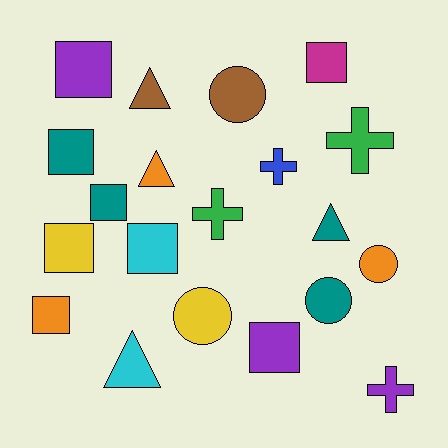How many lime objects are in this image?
There are no lime objects.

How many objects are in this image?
There are 20 objects.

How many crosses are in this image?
There are 4 crosses.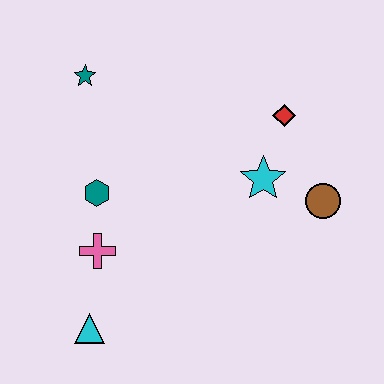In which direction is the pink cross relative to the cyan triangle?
The pink cross is above the cyan triangle.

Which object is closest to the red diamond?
The cyan star is closest to the red diamond.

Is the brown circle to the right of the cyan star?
Yes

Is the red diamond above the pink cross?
Yes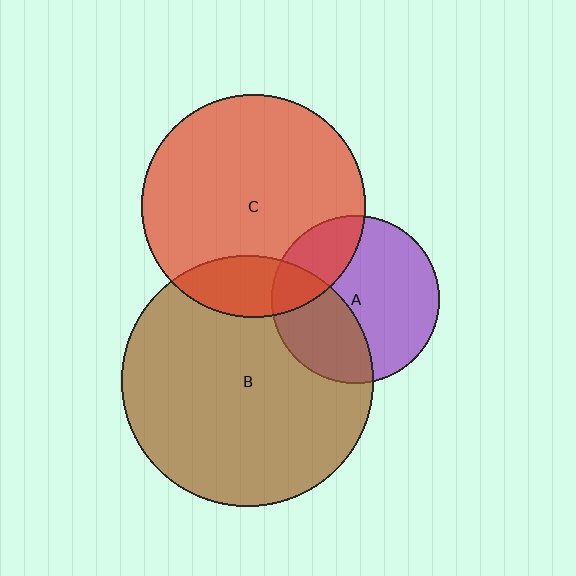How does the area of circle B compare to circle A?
Approximately 2.2 times.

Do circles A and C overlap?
Yes.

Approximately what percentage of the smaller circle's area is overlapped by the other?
Approximately 25%.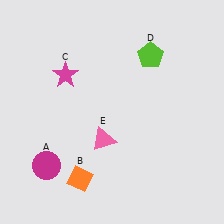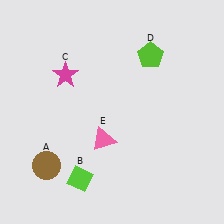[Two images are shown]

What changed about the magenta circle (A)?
In Image 1, A is magenta. In Image 2, it changed to brown.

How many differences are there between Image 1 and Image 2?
There are 2 differences between the two images.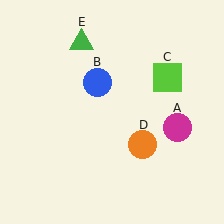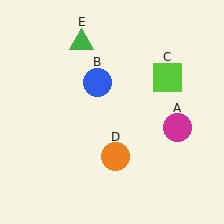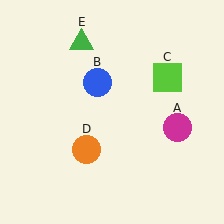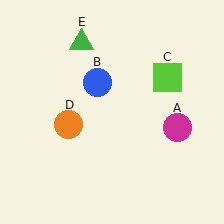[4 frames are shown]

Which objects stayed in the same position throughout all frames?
Magenta circle (object A) and blue circle (object B) and lime square (object C) and green triangle (object E) remained stationary.